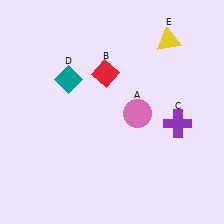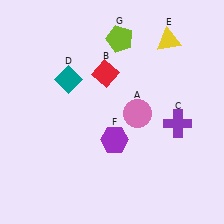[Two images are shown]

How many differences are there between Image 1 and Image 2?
There are 2 differences between the two images.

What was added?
A purple hexagon (F), a lime pentagon (G) were added in Image 2.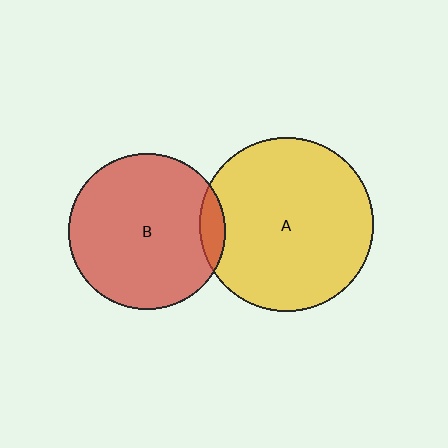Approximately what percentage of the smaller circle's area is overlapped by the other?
Approximately 10%.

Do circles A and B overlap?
Yes.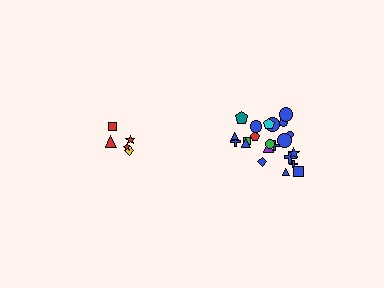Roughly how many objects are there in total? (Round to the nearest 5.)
Roughly 25 objects in total.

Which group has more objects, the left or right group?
The right group.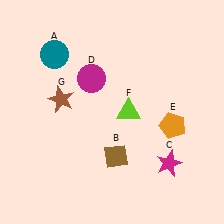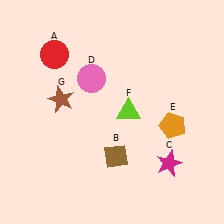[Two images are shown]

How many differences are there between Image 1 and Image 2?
There are 2 differences between the two images.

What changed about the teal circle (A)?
In Image 1, A is teal. In Image 2, it changed to red.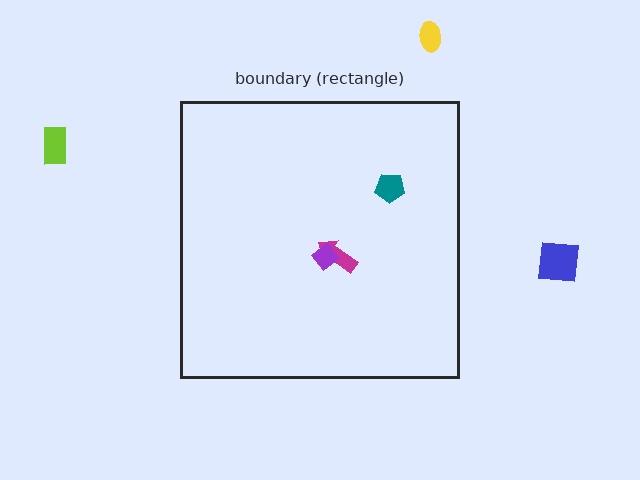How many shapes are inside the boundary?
3 inside, 3 outside.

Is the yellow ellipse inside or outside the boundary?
Outside.